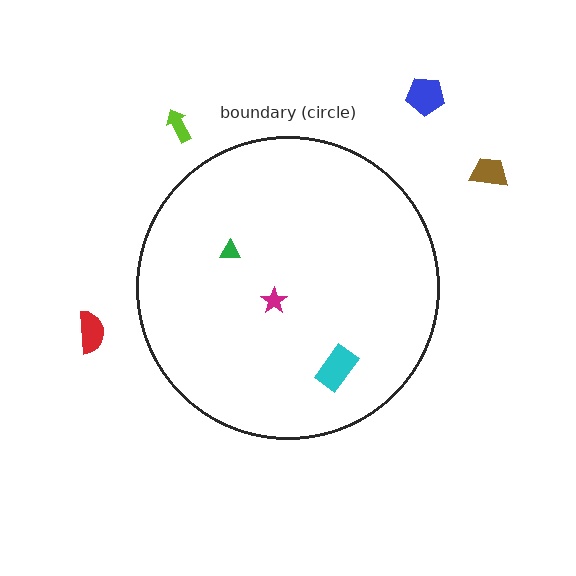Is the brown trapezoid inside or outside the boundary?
Outside.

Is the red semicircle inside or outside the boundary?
Outside.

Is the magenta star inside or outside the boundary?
Inside.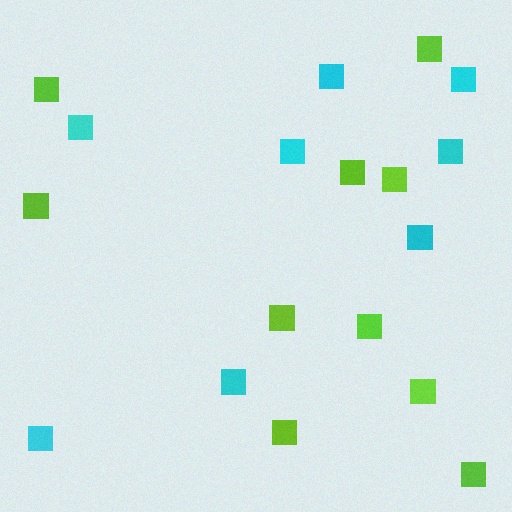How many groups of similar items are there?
There are 2 groups: one group of cyan squares (8) and one group of lime squares (10).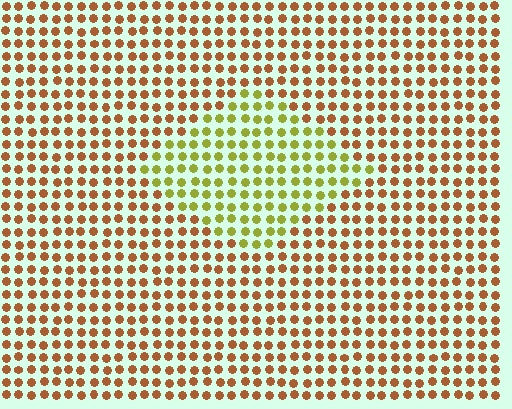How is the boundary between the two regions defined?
The boundary is defined purely by a slight shift in hue (about 50 degrees). Spacing, size, and orientation are identical on both sides.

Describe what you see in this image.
The image is filled with small brown elements in a uniform arrangement. A diamond-shaped region is visible where the elements are tinted to a slightly different hue, forming a subtle color boundary.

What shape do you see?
I see a diamond.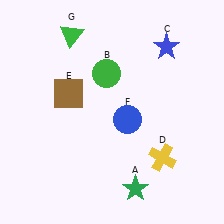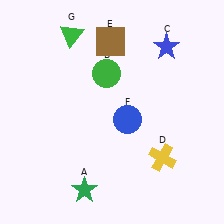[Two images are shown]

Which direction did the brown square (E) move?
The brown square (E) moved up.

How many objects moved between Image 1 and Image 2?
2 objects moved between the two images.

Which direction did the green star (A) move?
The green star (A) moved left.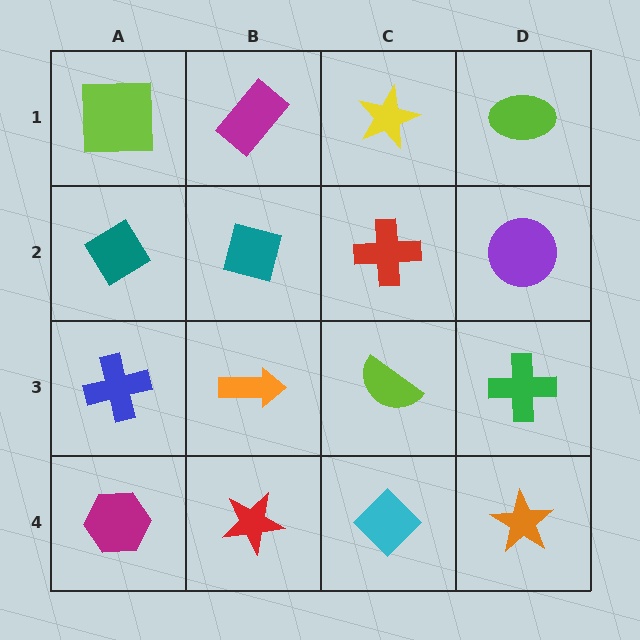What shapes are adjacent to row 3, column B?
A teal square (row 2, column B), a red star (row 4, column B), a blue cross (row 3, column A), a lime semicircle (row 3, column C).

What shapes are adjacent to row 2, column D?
A lime ellipse (row 1, column D), a green cross (row 3, column D), a red cross (row 2, column C).